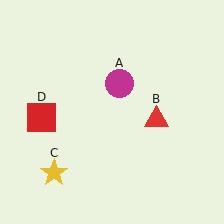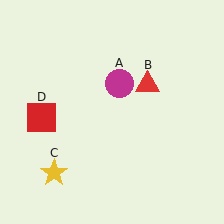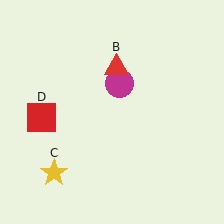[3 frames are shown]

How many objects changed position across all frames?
1 object changed position: red triangle (object B).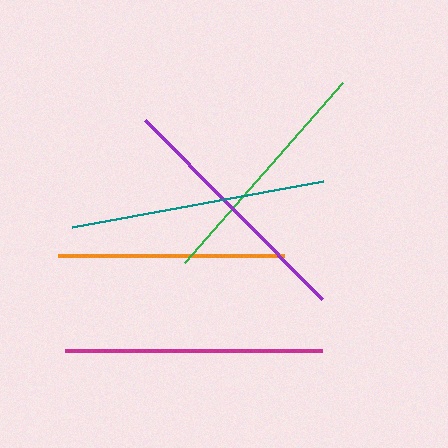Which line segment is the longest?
The magenta line is the longest at approximately 257 pixels.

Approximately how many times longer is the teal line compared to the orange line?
The teal line is approximately 1.1 times the length of the orange line.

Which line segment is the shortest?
The yellow line is the shortest at approximately 191 pixels.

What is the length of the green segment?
The green segment is approximately 240 pixels long.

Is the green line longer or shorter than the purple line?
The purple line is longer than the green line.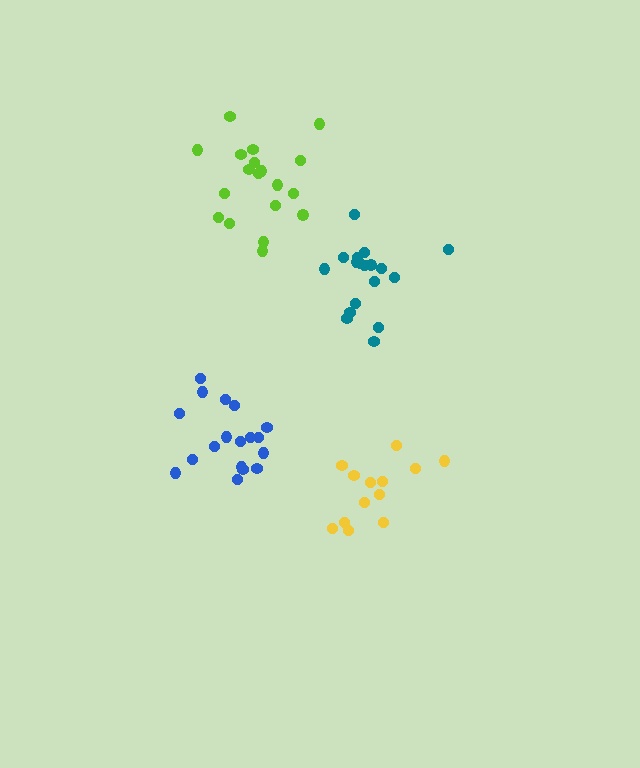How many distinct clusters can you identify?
There are 4 distinct clusters.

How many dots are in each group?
Group 1: 18 dots, Group 2: 18 dots, Group 3: 19 dots, Group 4: 13 dots (68 total).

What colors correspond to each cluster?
The clusters are colored: teal, blue, lime, yellow.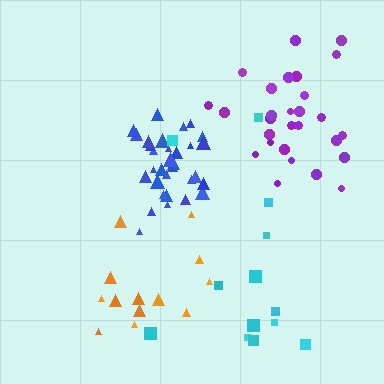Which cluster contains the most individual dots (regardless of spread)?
Blue (32).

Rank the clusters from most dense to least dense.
blue, purple, orange, cyan.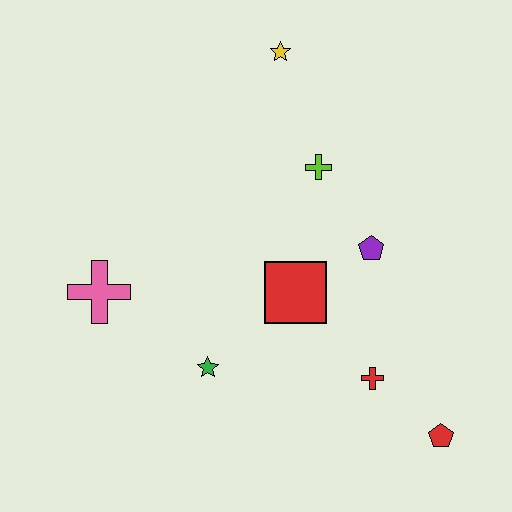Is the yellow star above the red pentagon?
Yes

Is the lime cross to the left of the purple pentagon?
Yes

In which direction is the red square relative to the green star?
The red square is to the right of the green star.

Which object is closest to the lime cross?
The purple pentagon is closest to the lime cross.